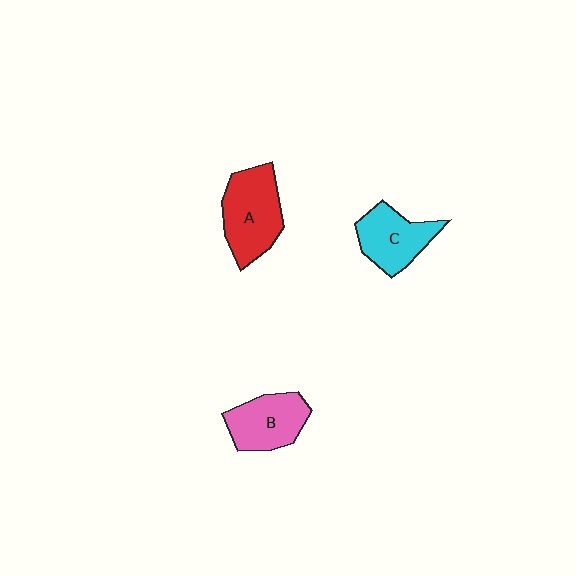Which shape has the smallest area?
Shape C (cyan).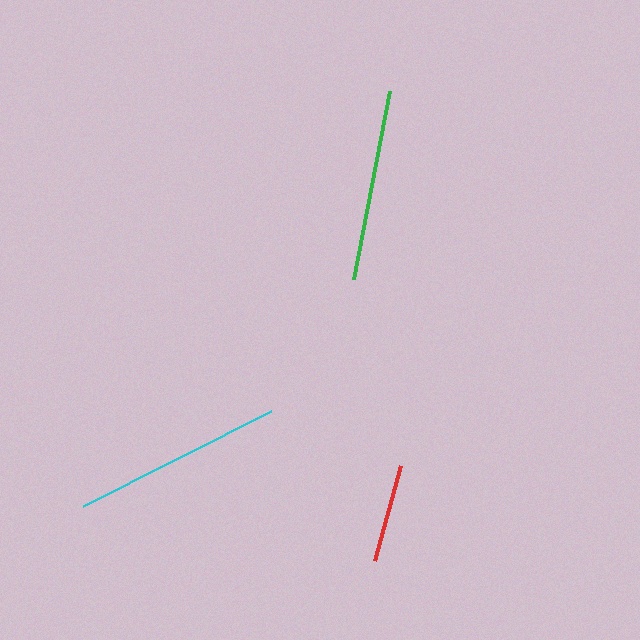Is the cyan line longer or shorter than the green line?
The cyan line is longer than the green line.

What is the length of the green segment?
The green segment is approximately 191 pixels long.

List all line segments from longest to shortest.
From longest to shortest: cyan, green, red.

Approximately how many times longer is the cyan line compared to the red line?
The cyan line is approximately 2.1 times the length of the red line.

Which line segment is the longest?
The cyan line is the longest at approximately 211 pixels.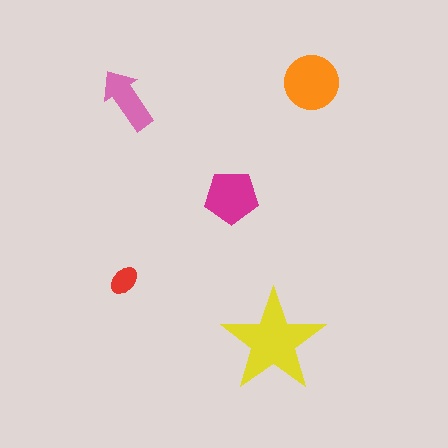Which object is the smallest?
The red ellipse.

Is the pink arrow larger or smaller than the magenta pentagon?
Smaller.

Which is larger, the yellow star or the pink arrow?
The yellow star.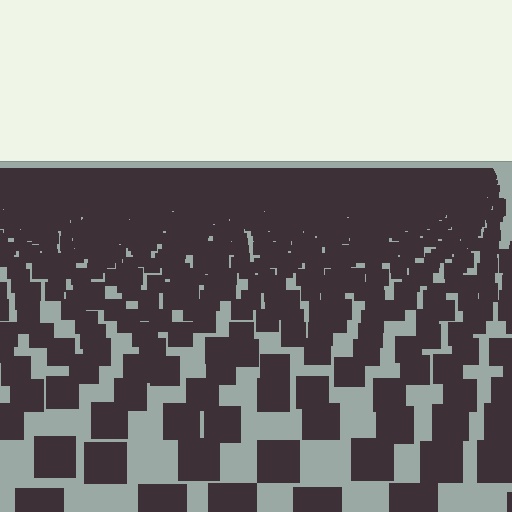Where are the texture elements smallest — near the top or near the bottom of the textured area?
Near the top.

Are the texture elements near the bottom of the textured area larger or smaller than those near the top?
Larger. Near the bottom, elements are closer to the viewer and appear at a bigger on-screen size.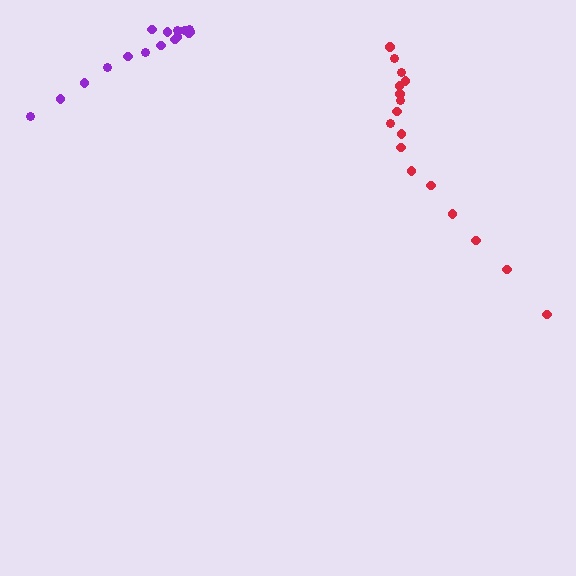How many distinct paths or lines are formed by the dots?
There are 2 distinct paths.